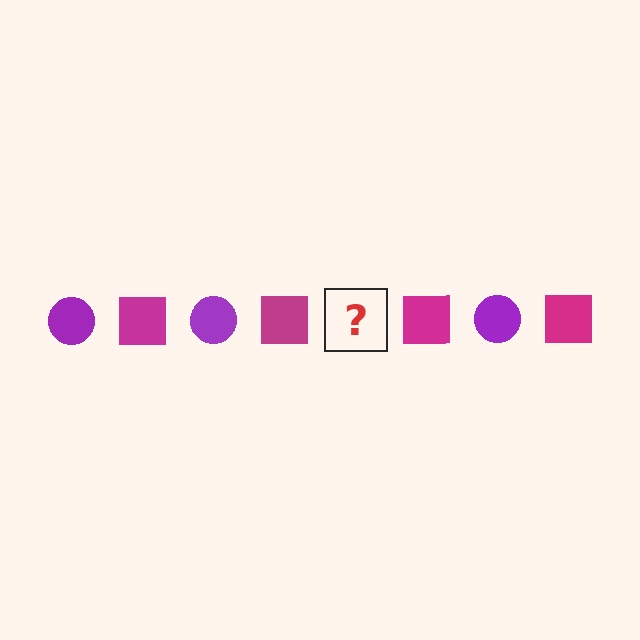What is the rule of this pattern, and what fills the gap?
The rule is that the pattern alternates between purple circle and magenta square. The gap should be filled with a purple circle.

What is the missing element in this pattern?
The missing element is a purple circle.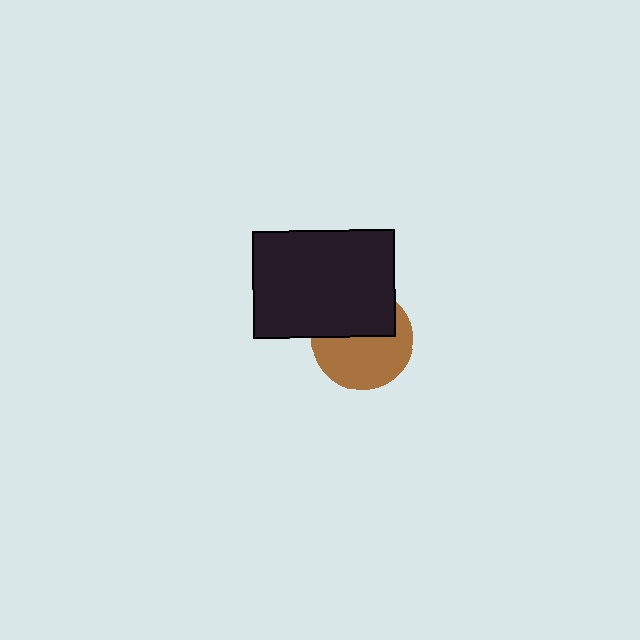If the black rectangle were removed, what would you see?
You would see the complete brown circle.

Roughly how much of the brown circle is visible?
About half of it is visible (roughly 58%).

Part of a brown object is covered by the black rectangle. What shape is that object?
It is a circle.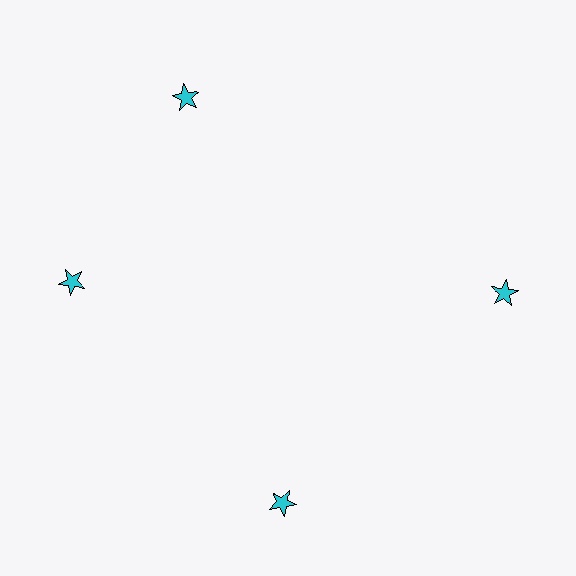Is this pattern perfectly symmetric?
No. The 4 cyan stars are arranged in a ring, but one element near the 12 o'clock position is rotated out of alignment along the ring, breaking the 4-fold rotational symmetry.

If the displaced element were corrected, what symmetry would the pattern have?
It would have 4-fold rotational symmetry — the pattern would map onto itself every 90 degrees.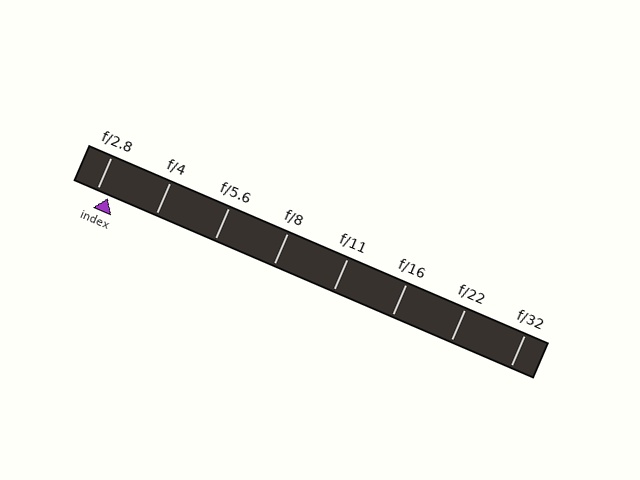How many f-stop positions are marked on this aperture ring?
There are 8 f-stop positions marked.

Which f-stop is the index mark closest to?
The index mark is closest to f/2.8.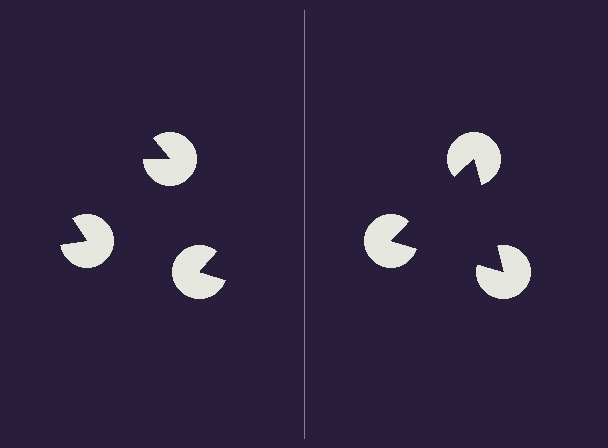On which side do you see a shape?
An illusory triangle appears on the right side. On the left side the wedge cuts are rotated, so no coherent shape forms.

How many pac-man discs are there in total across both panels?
6 — 3 on each side.